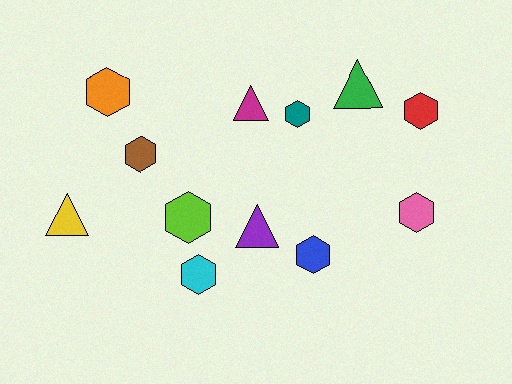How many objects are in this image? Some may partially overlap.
There are 12 objects.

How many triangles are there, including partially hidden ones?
There are 4 triangles.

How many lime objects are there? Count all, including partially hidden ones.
There is 1 lime object.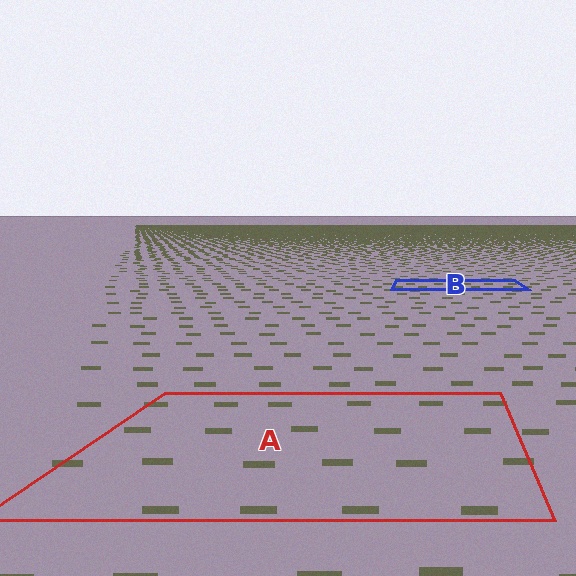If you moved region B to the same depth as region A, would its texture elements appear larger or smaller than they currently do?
They would appear larger. At a closer depth, the same texture elements are projected at a bigger on-screen size.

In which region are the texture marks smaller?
The texture marks are smaller in region B, because it is farther away.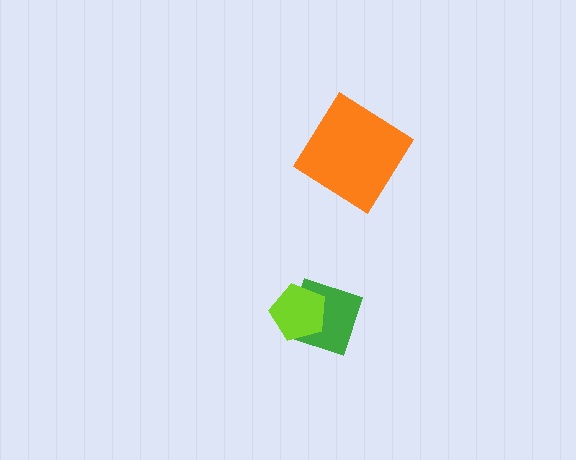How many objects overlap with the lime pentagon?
1 object overlaps with the lime pentagon.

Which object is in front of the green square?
The lime pentagon is in front of the green square.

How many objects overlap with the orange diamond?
0 objects overlap with the orange diamond.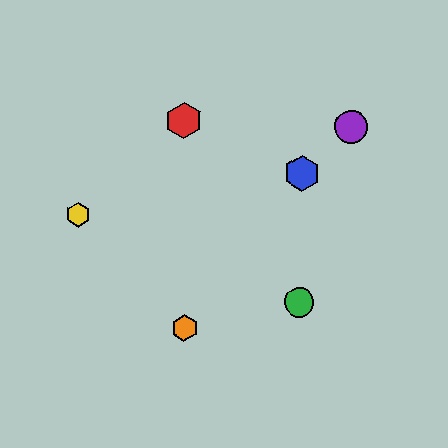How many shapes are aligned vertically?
2 shapes (the blue hexagon, the green circle) are aligned vertically.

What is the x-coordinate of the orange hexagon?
The orange hexagon is at x≈184.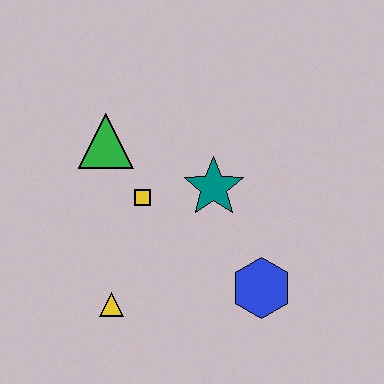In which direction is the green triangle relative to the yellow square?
The green triangle is above the yellow square.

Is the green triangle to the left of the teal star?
Yes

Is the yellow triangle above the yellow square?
No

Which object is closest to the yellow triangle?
The yellow square is closest to the yellow triangle.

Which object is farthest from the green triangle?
The blue hexagon is farthest from the green triangle.